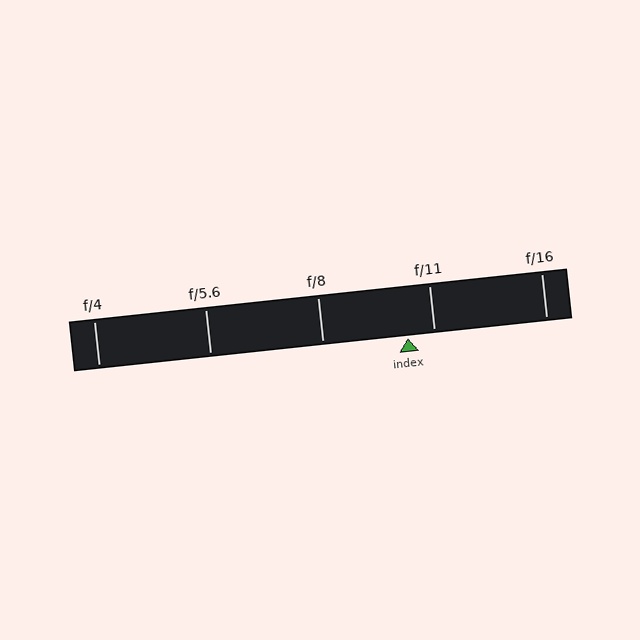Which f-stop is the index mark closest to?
The index mark is closest to f/11.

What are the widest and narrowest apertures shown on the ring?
The widest aperture shown is f/4 and the narrowest is f/16.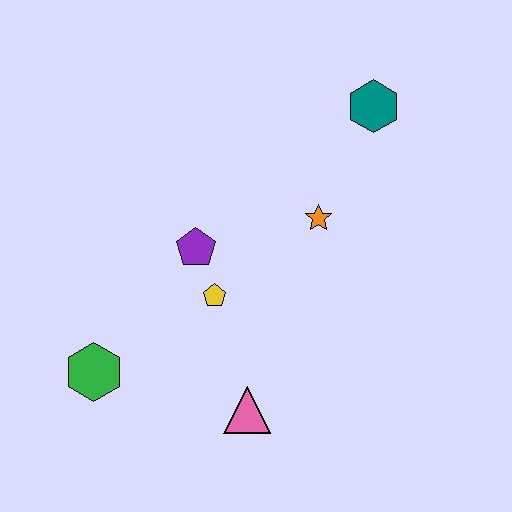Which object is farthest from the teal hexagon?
The green hexagon is farthest from the teal hexagon.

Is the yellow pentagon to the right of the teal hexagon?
No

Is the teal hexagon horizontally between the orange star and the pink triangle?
No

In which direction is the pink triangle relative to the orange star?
The pink triangle is below the orange star.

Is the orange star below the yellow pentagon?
No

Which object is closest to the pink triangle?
The yellow pentagon is closest to the pink triangle.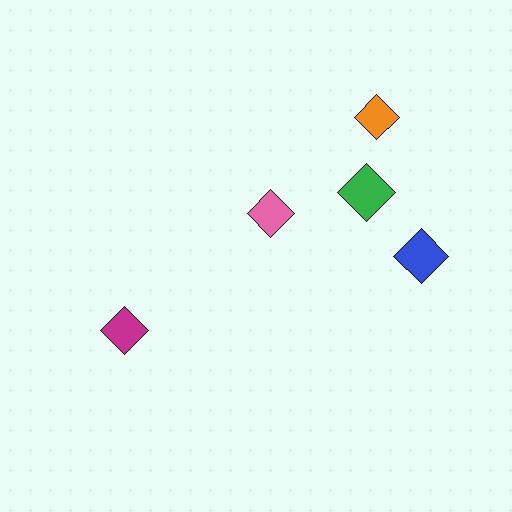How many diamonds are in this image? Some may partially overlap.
There are 5 diamonds.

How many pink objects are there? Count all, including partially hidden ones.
There is 1 pink object.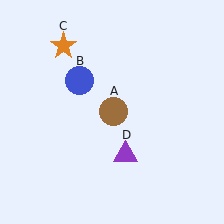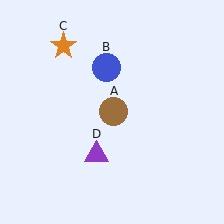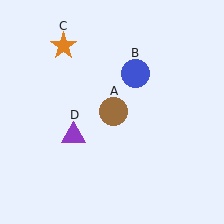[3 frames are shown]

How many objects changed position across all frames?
2 objects changed position: blue circle (object B), purple triangle (object D).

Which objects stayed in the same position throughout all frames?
Brown circle (object A) and orange star (object C) remained stationary.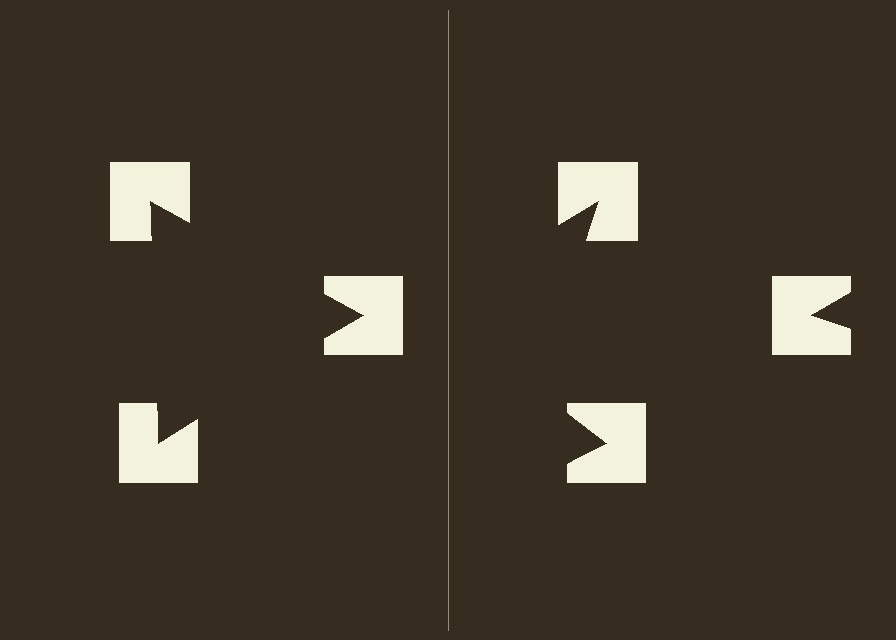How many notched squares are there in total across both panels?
6 — 3 on each side.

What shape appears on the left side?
An illusory triangle.